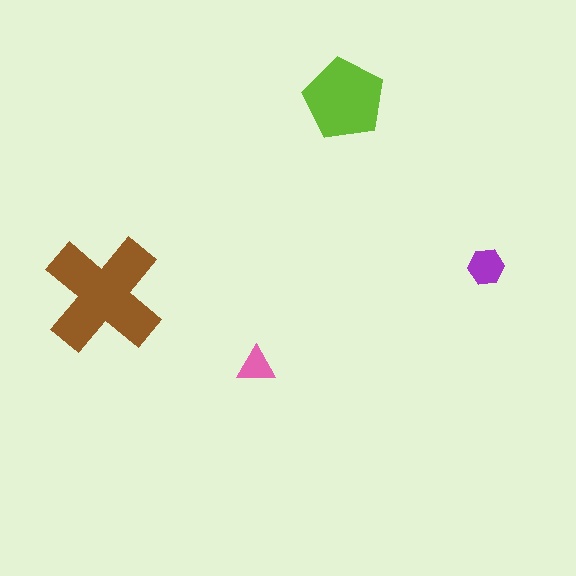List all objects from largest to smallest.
The brown cross, the lime pentagon, the purple hexagon, the pink triangle.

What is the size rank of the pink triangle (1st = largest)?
4th.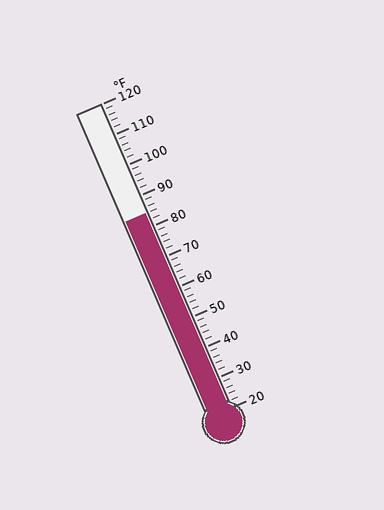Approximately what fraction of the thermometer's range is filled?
The thermometer is filled to approximately 65% of its range.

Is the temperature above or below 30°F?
The temperature is above 30°F.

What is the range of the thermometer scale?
The thermometer scale ranges from 20°F to 120°F.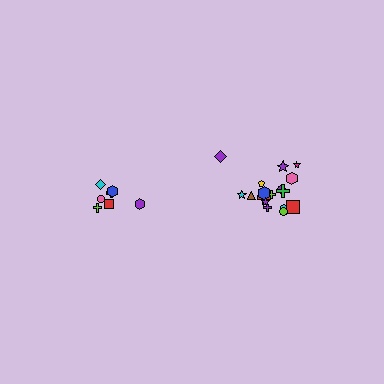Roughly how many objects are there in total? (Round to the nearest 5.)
Roughly 25 objects in total.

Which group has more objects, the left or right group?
The right group.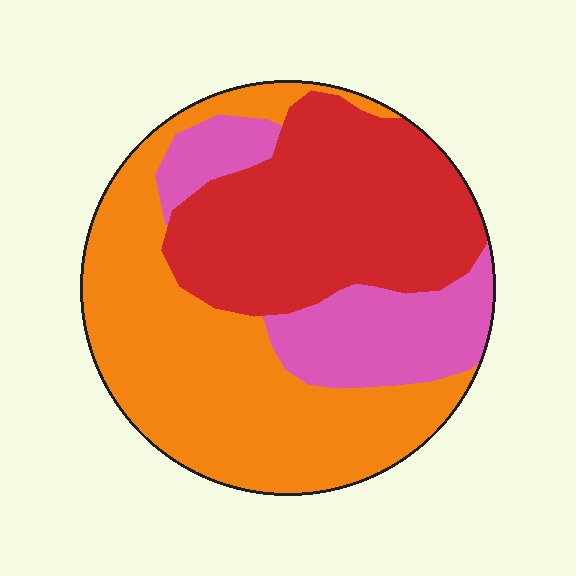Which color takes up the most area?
Orange, at roughly 45%.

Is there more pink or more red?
Red.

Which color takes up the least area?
Pink, at roughly 20%.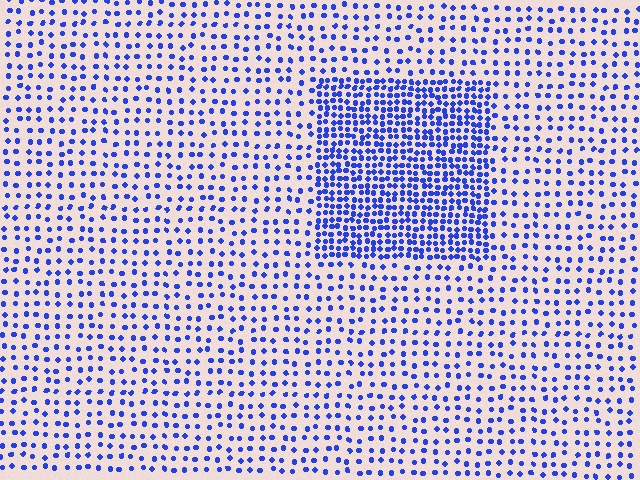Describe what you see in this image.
The image contains small blue elements arranged at two different densities. A rectangle-shaped region is visible where the elements are more densely packed than the surrounding area.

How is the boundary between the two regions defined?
The boundary is defined by a change in element density (approximately 2.4x ratio). All elements are the same color, size, and shape.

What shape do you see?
I see a rectangle.